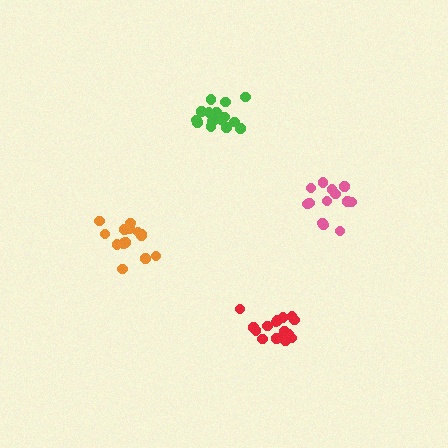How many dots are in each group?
Group 1: 14 dots, Group 2: 13 dots, Group 3: 17 dots, Group 4: 16 dots (60 total).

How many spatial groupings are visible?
There are 4 spatial groupings.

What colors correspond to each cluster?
The clusters are colored: orange, pink, red, green.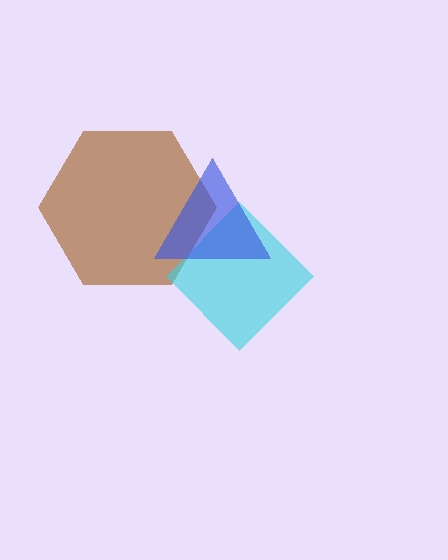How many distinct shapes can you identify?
There are 3 distinct shapes: a brown hexagon, a cyan diamond, a blue triangle.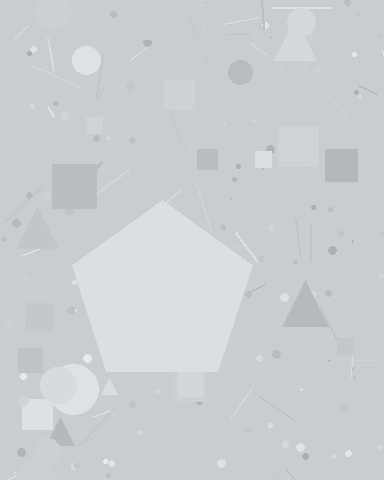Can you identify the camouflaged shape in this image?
The camouflaged shape is a pentagon.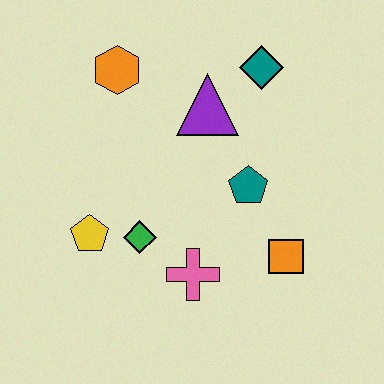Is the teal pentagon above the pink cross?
Yes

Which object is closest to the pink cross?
The green diamond is closest to the pink cross.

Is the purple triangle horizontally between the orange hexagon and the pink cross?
No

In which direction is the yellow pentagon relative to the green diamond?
The yellow pentagon is to the left of the green diamond.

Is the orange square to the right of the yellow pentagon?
Yes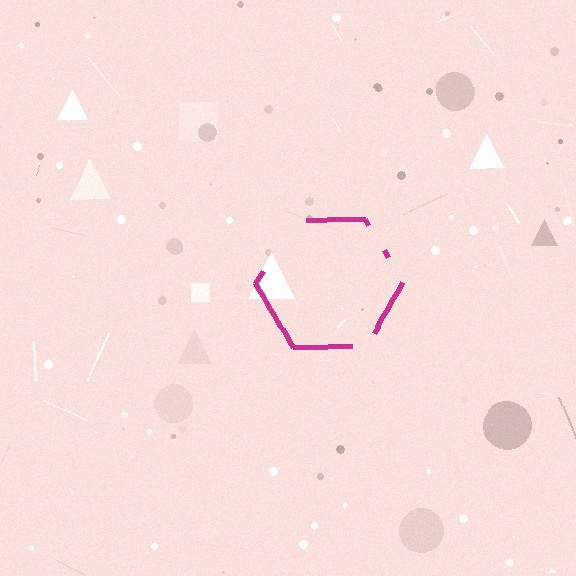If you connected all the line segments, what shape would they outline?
They would outline a hexagon.